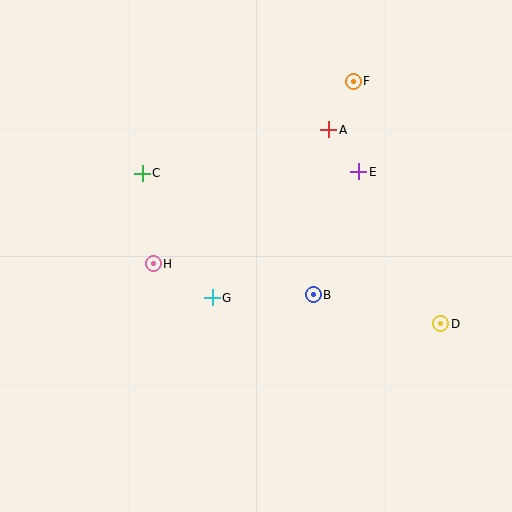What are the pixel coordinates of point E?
Point E is at (359, 172).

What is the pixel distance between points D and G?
The distance between D and G is 230 pixels.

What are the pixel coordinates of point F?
Point F is at (353, 81).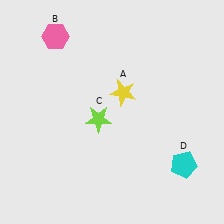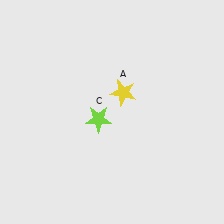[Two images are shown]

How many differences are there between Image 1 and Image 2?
There are 2 differences between the two images.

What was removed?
The pink hexagon (B), the cyan pentagon (D) were removed in Image 2.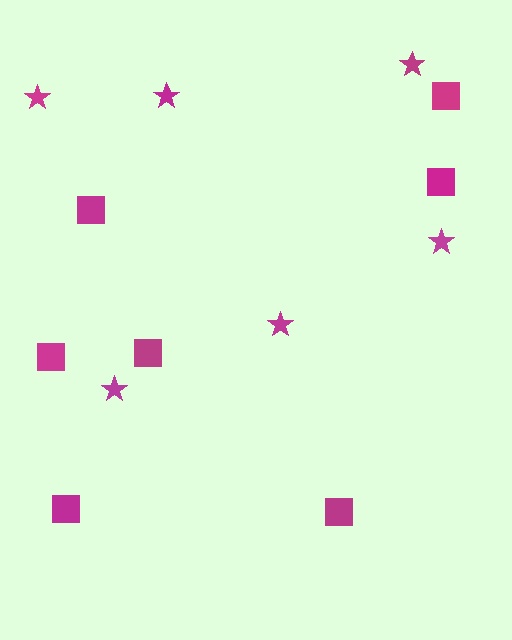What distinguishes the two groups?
There are 2 groups: one group of stars (6) and one group of squares (7).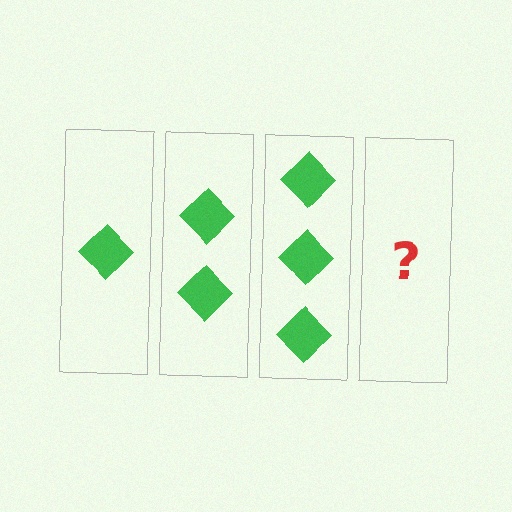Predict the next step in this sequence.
The next step is 4 diamonds.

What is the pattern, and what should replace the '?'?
The pattern is that each step adds one more diamond. The '?' should be 4 diamonds.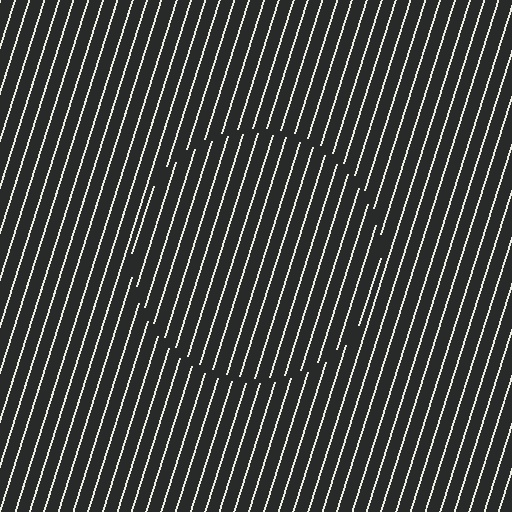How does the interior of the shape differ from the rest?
The interior of the shape contains the same grating, shifted by half a period — the contour is defined by the phase discontinuity where line-ends from the inner and outer gratings abut.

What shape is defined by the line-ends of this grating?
An illusory circle. The interior of the shape contains the same grating, shifted by half a period — the contour is defined by the phase discontinuity where line-ends from the inner and outer gratings abut.